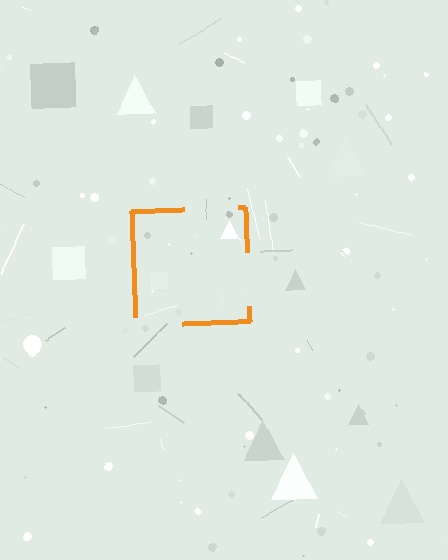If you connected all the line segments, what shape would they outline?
They would outline a square.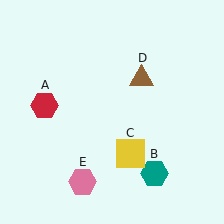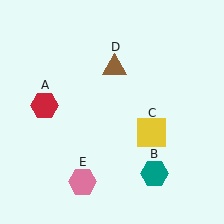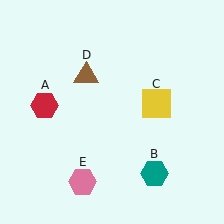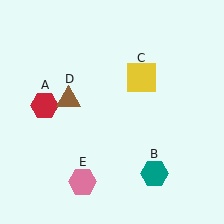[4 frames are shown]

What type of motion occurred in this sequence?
The yellow square (object C), brown triangle (object D) rotated counterclockwise around the center of the scene.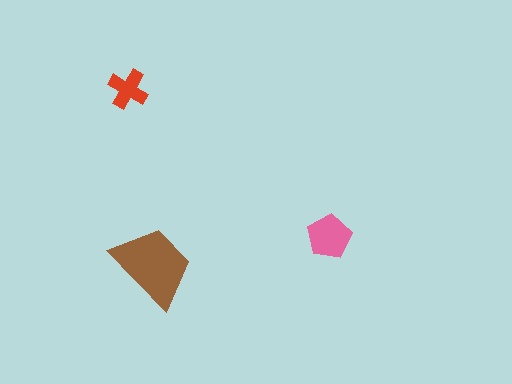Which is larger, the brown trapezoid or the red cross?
The brown trapezoid.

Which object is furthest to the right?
The pink pentagon is rightmost.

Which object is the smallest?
The red cross.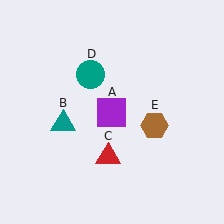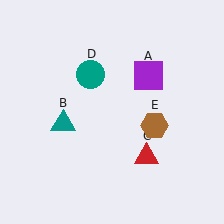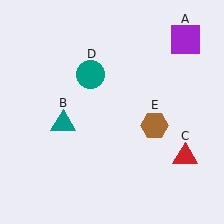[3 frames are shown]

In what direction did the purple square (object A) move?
The purple square (object A) moved up and to the right.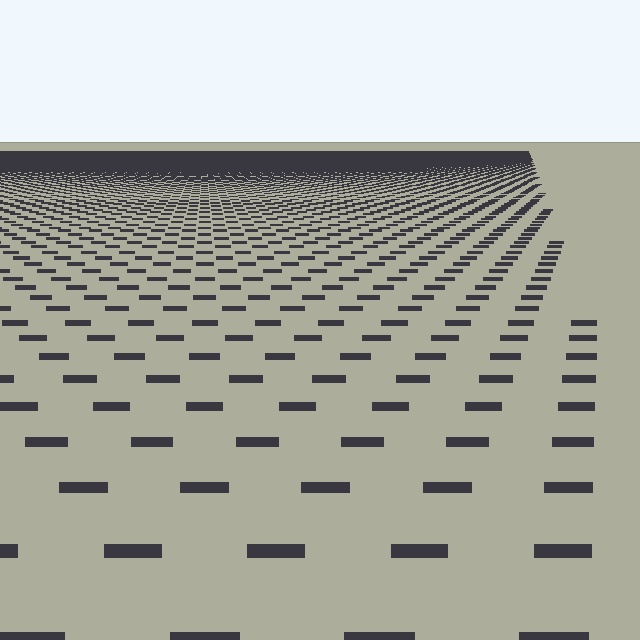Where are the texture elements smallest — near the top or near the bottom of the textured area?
Near the top.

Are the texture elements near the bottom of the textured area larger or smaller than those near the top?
Larger. Near the bottom, elements are closer to the viewer and appear at a bigger on-screen size.